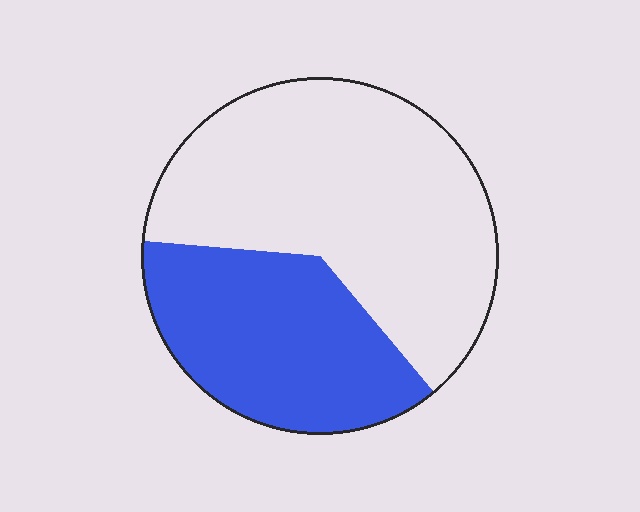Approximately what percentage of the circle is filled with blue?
Approximately 35%.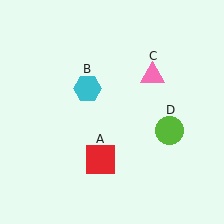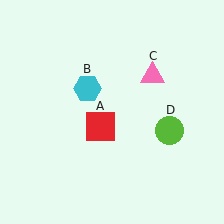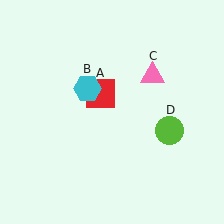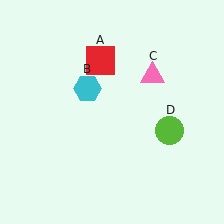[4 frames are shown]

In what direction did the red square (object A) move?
The red square (object A) moved up.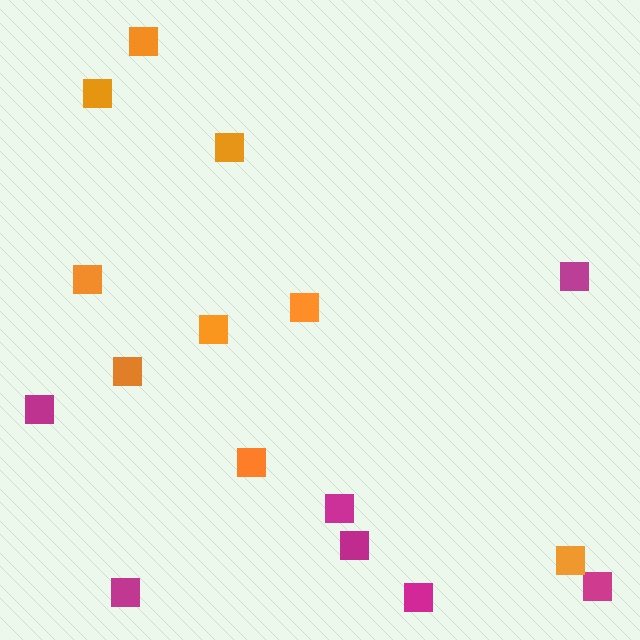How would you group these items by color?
There are 2 groups: one group of magenta squares (7) and one group of orange squares (9).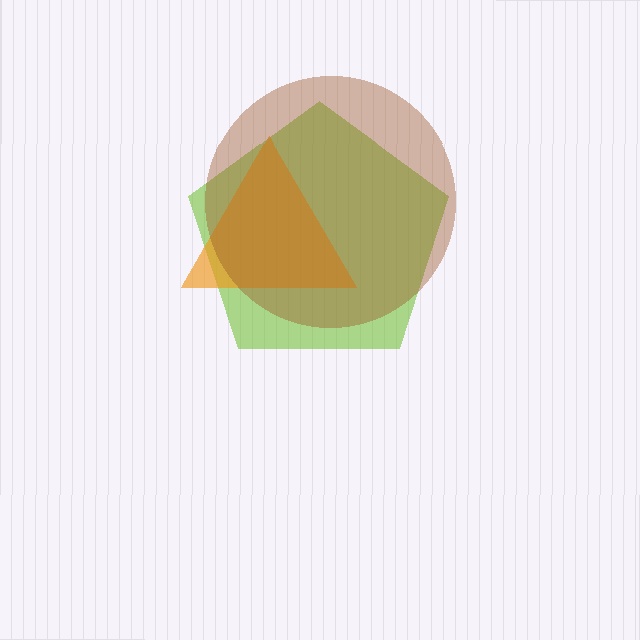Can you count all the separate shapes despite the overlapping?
Yes, there are 3 separate shapes.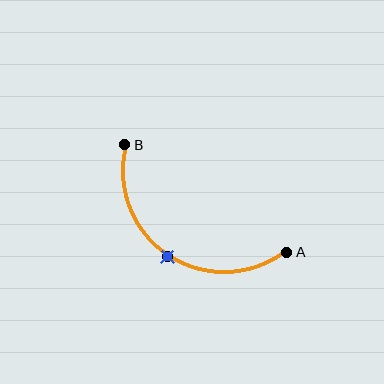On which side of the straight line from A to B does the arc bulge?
The arc bulges below the straight line connecting A and B.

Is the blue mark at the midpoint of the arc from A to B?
Yes. The blue mark lies on the arc at equal arc-length from both A and B — it is the arc midpoint.